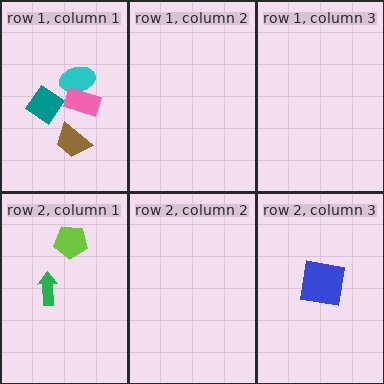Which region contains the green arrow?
The row 2, column 1 region.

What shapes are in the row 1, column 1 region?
The cyan ellipse, the teal diamond, the brown trapezoid, the pink rectangle.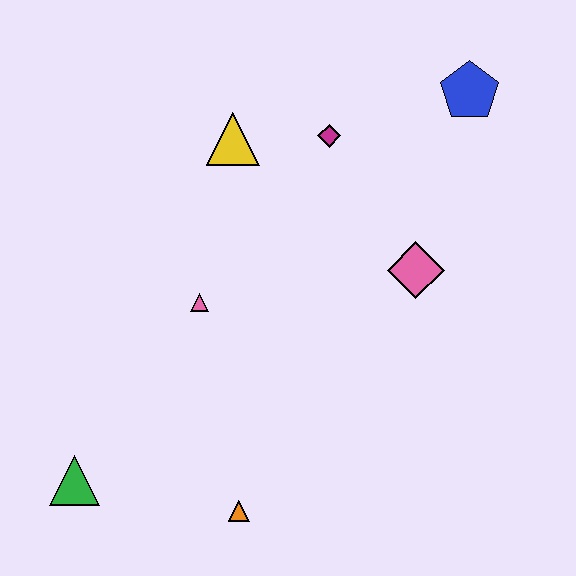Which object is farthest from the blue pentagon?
The green triangle is farthest from the blue pentagon.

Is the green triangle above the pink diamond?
No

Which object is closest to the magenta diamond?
The yellow triangle is closest to the magenta diamond.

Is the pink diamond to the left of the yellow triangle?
No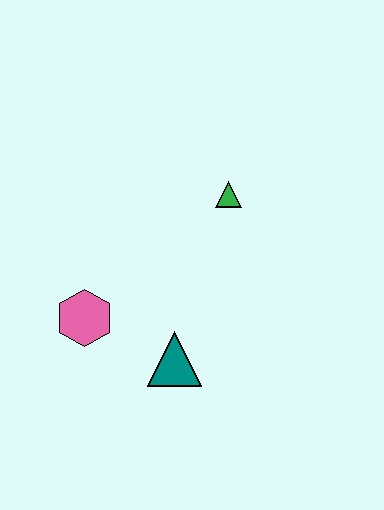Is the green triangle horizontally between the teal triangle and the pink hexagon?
No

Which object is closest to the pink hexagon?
The teal triangle is closest to the pink hexagon.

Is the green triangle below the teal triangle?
No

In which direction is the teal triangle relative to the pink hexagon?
The teal triangle is to the right of the pink hexagon.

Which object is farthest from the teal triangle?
The green triangle is farthest from the teal triangle.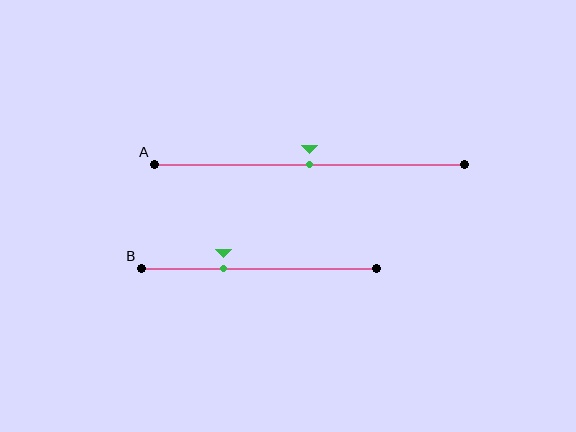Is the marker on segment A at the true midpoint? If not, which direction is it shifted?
Yes, the marker on segment A is at the true midpoint.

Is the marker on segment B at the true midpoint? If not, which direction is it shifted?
No, the marker on segment B is shifted to the left by about 15% of the segment length.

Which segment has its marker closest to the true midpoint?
Segment A has its marker closest to the true midpoint.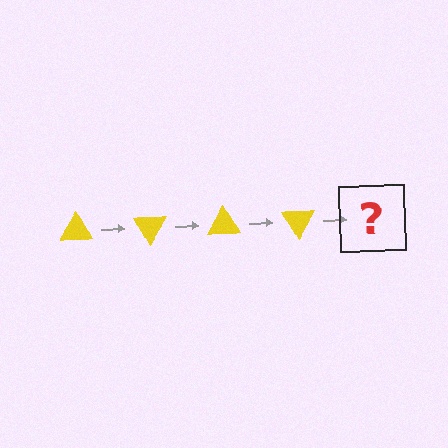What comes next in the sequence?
The next element should be a yellow triangle rotated 240 degrees.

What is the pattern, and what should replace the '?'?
The pattern is that the triangle rotates 60 degrees each step. The '?' should be a yellow triangle rotated 240 degrees.